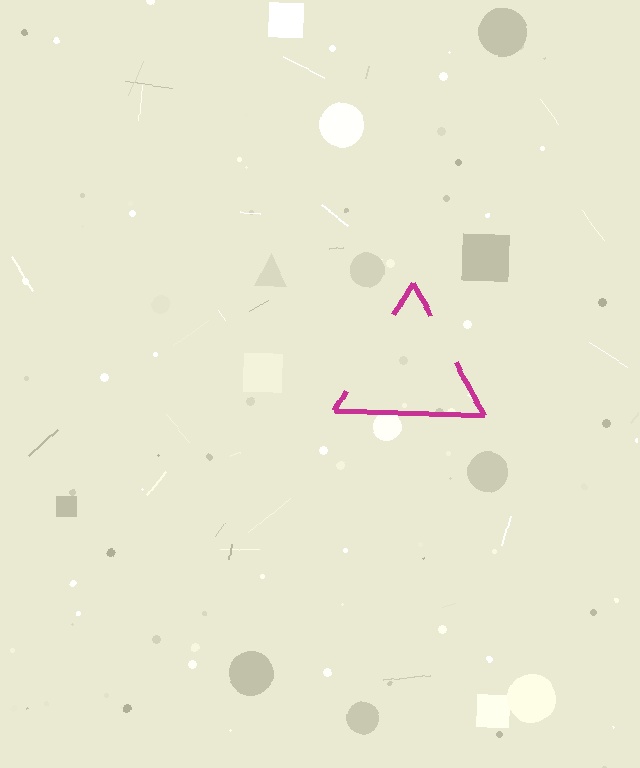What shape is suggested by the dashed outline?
The dashed outline suggests a triangle.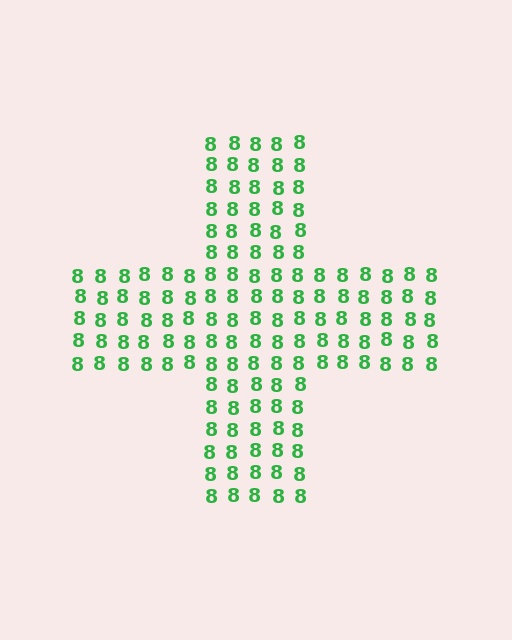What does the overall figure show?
The overall figure shows a cross.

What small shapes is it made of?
It is made of small digit 8's.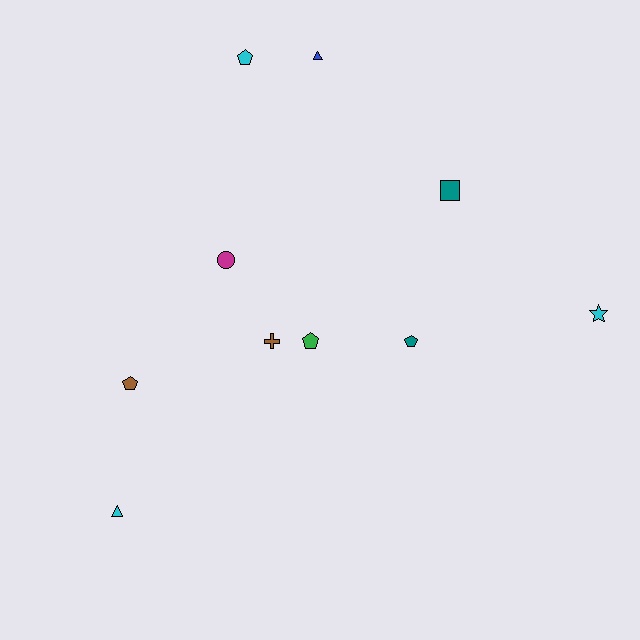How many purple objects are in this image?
There are no purple objects.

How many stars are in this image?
There is 1 star.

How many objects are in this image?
There are 10 objects.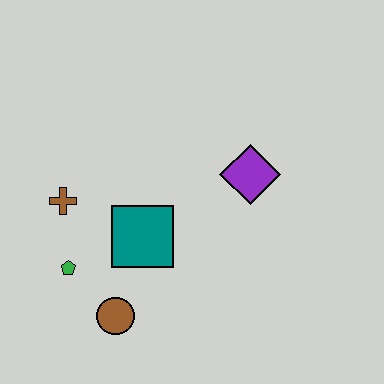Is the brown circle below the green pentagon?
Yes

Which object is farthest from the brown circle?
The purple diamond is farthest from the brown circle.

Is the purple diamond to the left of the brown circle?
No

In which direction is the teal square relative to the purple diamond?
The teal square is to the left of the purple diamond.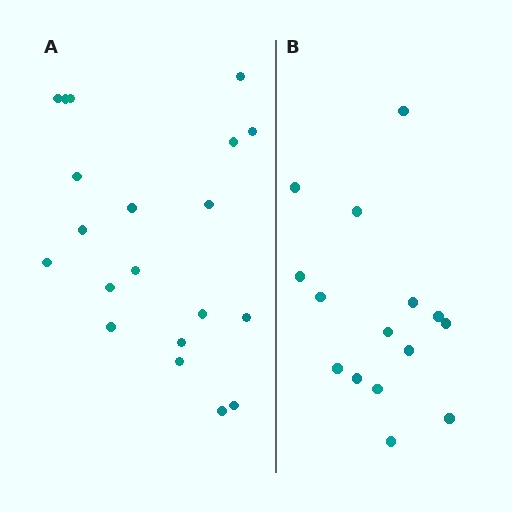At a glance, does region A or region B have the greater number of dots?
Region A (the left region) has more dots.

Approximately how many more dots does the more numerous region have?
Region A has about 5 more dots than region B.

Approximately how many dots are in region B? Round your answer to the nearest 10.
About 20 dots. (The exact count is 15, which rounds to 20.)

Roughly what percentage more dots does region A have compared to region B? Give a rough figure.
About 35% more.